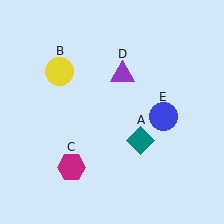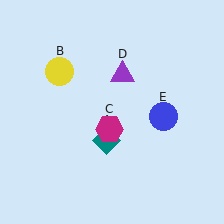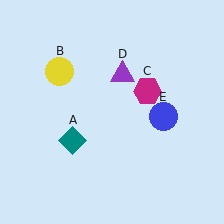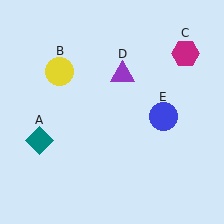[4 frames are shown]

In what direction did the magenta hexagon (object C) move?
The magenta hexagon (object C) moved up and to the right.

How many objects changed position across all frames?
2 objects changed position: teal diamond (object A), magenta hexagon (object C).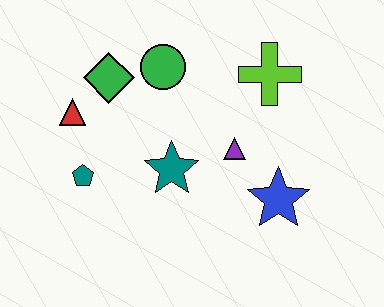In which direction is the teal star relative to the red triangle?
The teal star is to the right of the red triangle.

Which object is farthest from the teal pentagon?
The lime cross is farthest from the teal pentagon.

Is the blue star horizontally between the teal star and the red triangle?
No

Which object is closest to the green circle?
The green diamond is closest to the green circle.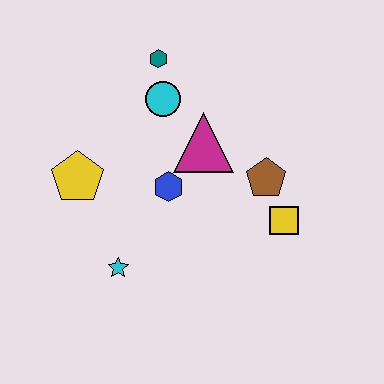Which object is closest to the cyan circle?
The teal hexagon is closest to the cyan circle.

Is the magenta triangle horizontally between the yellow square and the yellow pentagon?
Yes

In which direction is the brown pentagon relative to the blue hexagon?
The brown pentagon is to the right of the blue hexagon.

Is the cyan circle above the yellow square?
Yes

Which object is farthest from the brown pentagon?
The yellow pentagon is farthest from the brown pentagon.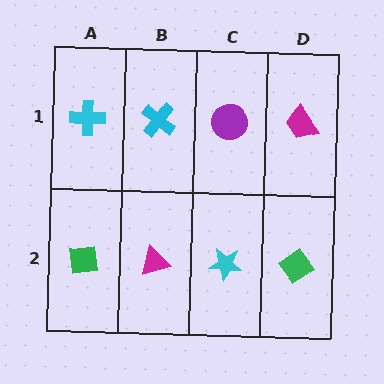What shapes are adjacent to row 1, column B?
A magenta triangle (row 2, column B), a cyan cross (row 1, column A), a purple circle (row 1, column C).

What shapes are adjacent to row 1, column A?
A green square (row 2, column A), a cyan cross (row 1, column B).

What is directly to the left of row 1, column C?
A cyan cross.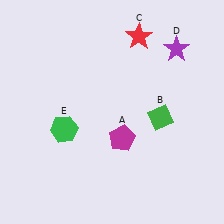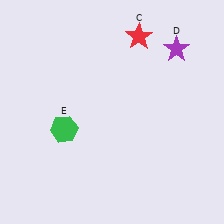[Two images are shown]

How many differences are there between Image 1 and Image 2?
There are 2 differences between the two images.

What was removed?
The green diamond (B), the magenta pentagon (A) were removed in Image 2.